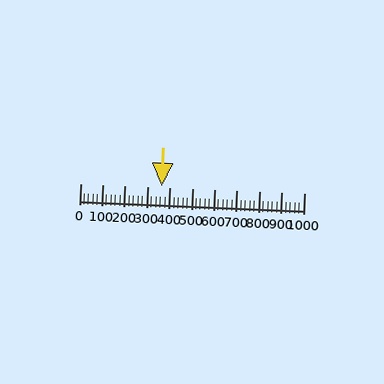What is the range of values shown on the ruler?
The ruler shows values from 0 to 1000.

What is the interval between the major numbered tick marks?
The major tick marks are spaced 100 units apart.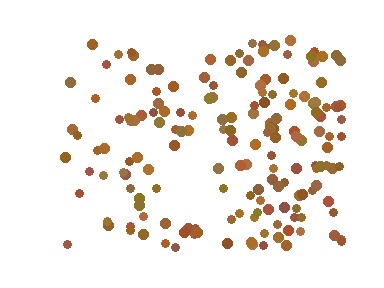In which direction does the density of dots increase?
From left to right, with the right side densest.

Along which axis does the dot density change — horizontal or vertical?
Horizontal.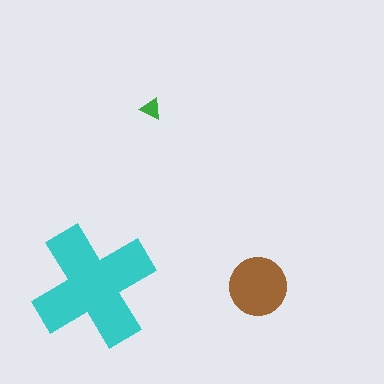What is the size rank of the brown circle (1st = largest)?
2nd.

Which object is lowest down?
The brown circle is bottommost.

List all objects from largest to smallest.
The cyan cross, the brown circle, the green triangle.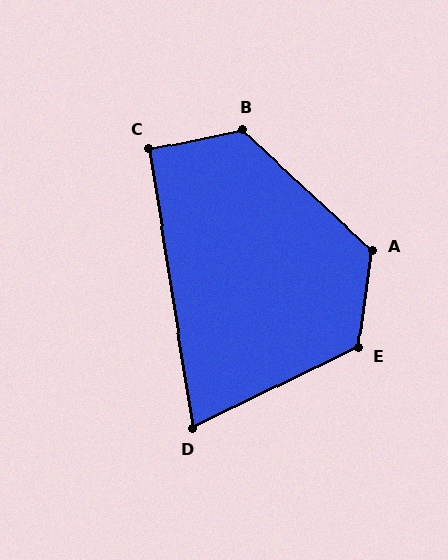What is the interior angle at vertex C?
Approximately 93 degrees (approximately right).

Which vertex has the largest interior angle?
B, at approximately 126 degrees.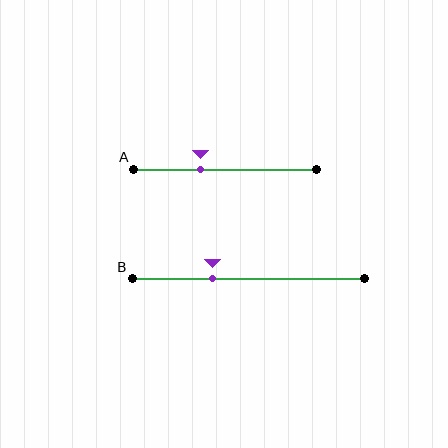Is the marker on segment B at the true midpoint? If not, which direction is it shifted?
No, the marker on segment B is shifted to the left by about 16% of the segment length.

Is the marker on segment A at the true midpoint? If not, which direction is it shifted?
No, the marker on segment A is shifted to the left by about 14% of the segment length.